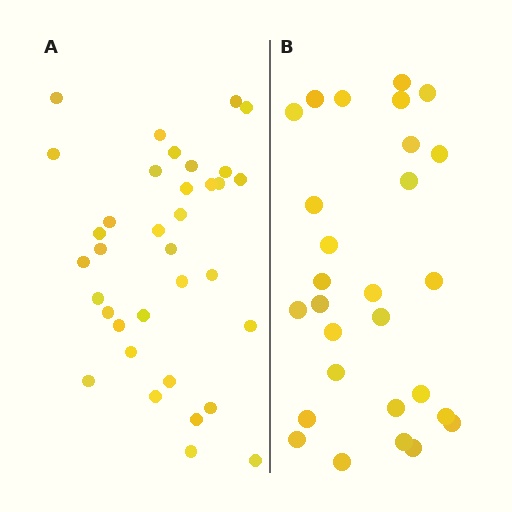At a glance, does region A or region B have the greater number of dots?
Region A (the left region) has more dots.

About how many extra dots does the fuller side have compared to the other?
Region A has roughly 8 or so more dots than region B.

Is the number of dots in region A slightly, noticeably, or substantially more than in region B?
Region A has noticeably more, but not dramatically so. The ratio is roughly 1.2 to 1.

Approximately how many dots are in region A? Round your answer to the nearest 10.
About 40 dots. (The exact count is 35, which rounds to 40.)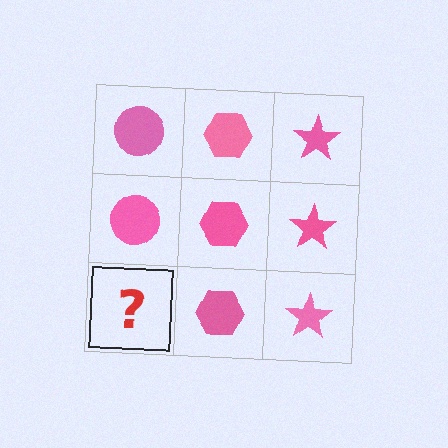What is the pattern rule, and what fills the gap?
The rule is that each column has a consistent shape. The gap should be filled with a pink circle.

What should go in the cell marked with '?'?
The missing cell should contain a pink circle.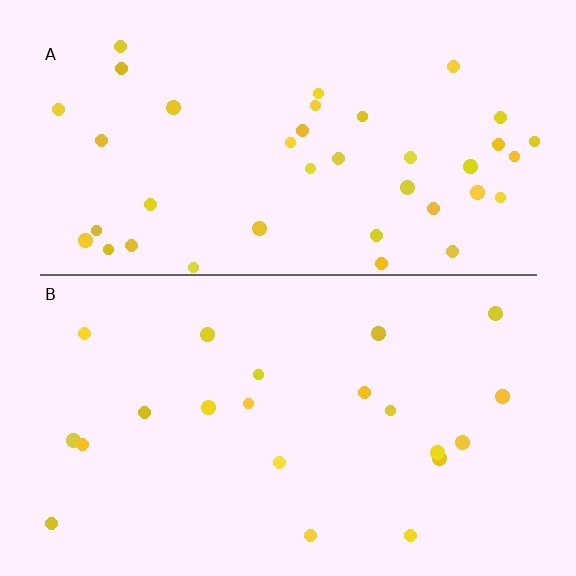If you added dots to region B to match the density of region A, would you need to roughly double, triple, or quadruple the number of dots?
Approximately double.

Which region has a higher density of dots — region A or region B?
A (the top).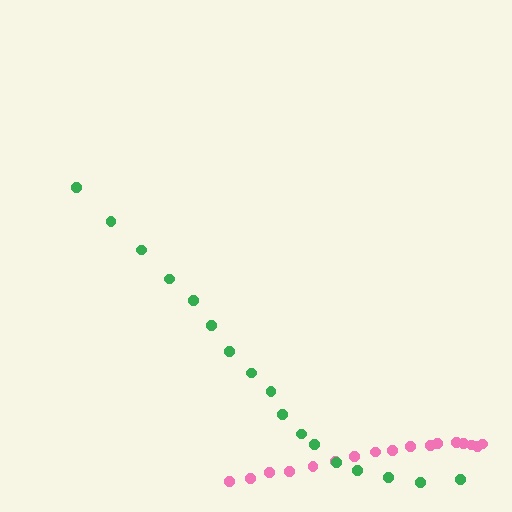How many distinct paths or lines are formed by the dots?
There are 2 distinct paths.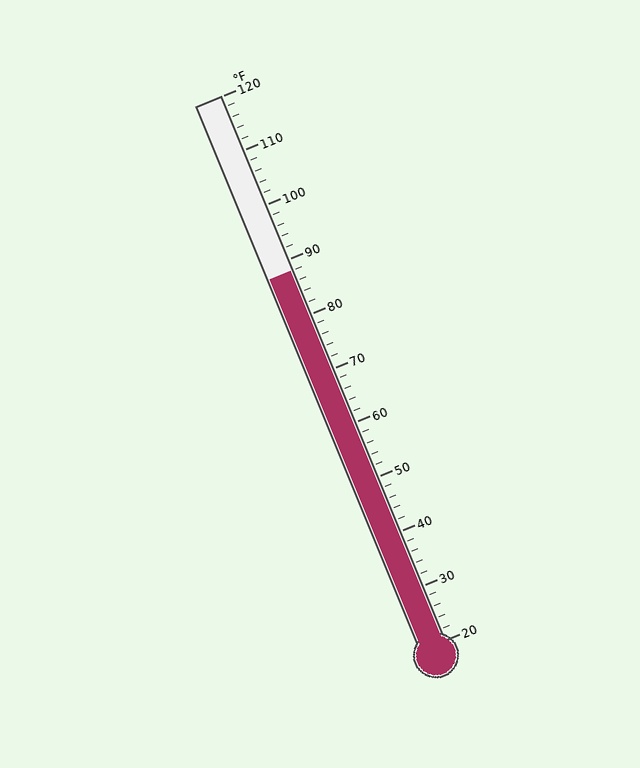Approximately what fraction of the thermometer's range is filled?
The thermometer is filled to approximately 70% of its range.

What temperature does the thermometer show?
The thermometer shows approximately 88°F.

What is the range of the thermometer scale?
The thermometer scale ranges from 20°F to 120°F.